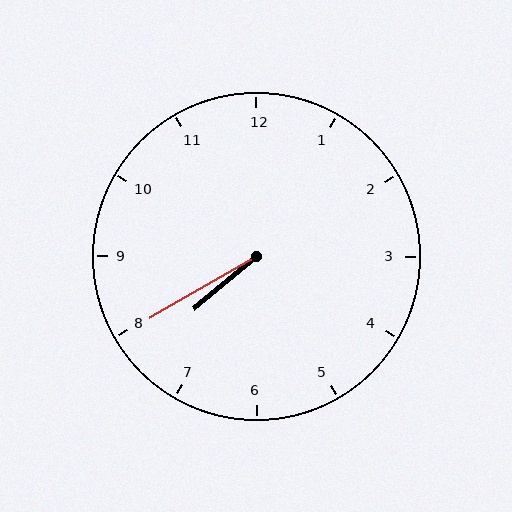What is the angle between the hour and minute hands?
Approximately 10 degrees.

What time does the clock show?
7:40.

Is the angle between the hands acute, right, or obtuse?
It is acute.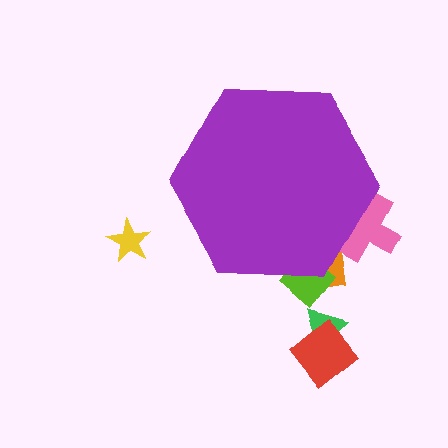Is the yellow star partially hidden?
No, the yellow star is fully visible.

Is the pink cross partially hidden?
Yes, the pink cross is partially hidden behind the purple hexagon.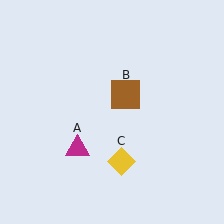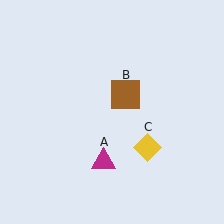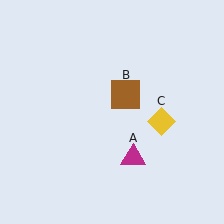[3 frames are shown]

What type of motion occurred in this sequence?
The magenta triangle (object A), yellow diamond (object C) rotated counterclockwise around the center of the scene.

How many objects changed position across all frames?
2 objects changed position: magenta triangle (object A), yellow diamond (object C).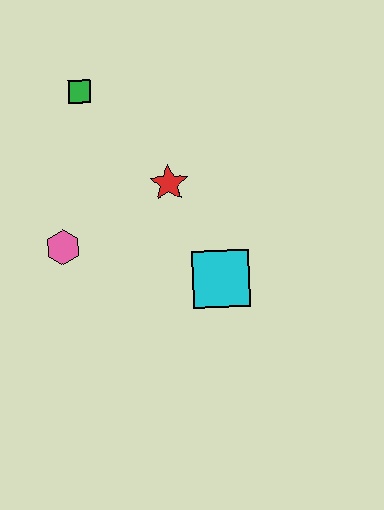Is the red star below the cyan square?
No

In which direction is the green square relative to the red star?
The green square is above the red star.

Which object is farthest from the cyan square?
The green square is farthest from the cyan square.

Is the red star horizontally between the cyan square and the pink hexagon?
Yes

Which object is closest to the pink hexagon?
The red star is closest to the pink hexagon.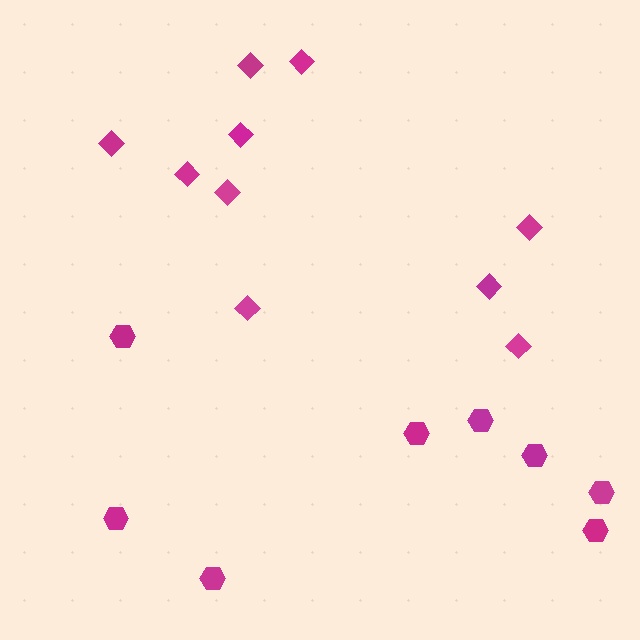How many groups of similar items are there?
There are 2 groups: one group of hexagons (8) and one group of diamonds (10).